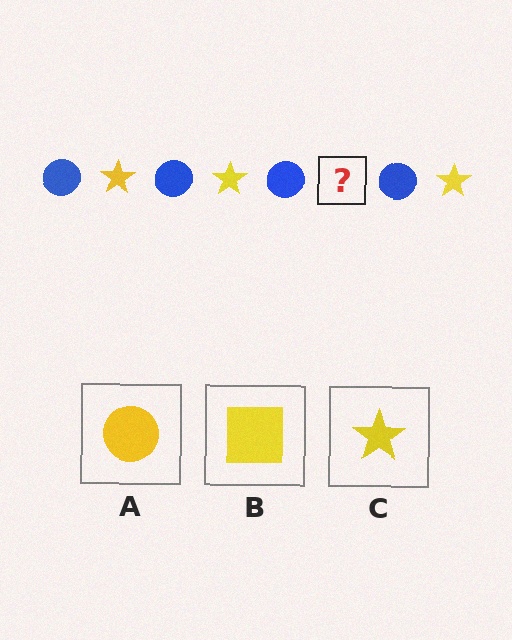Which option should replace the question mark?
Option C.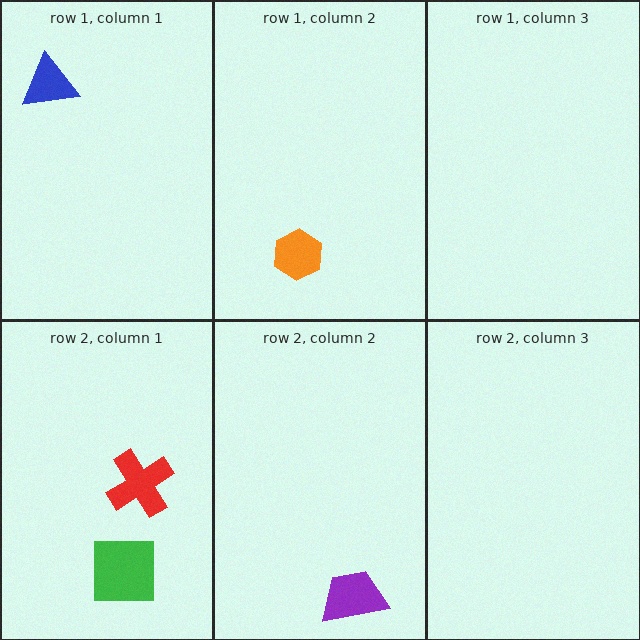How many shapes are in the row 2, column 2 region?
1.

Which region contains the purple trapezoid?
The row 2, column 2 region.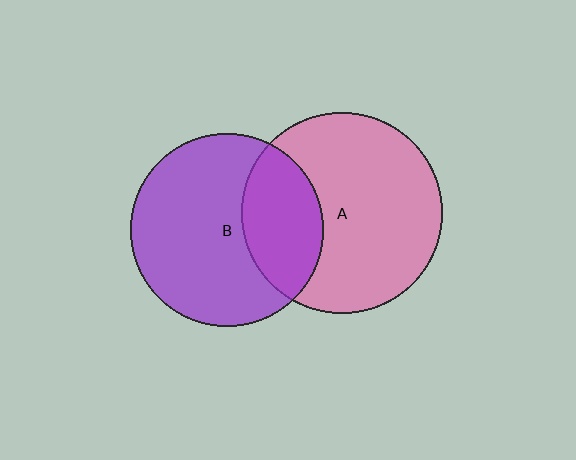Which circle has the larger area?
Circle A (pink).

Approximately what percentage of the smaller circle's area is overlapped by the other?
Approximately 30%.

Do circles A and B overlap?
Yes.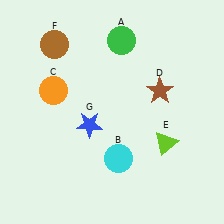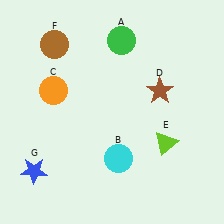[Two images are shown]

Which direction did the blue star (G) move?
The blue star (G) moved left.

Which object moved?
The blue star (G) moved left.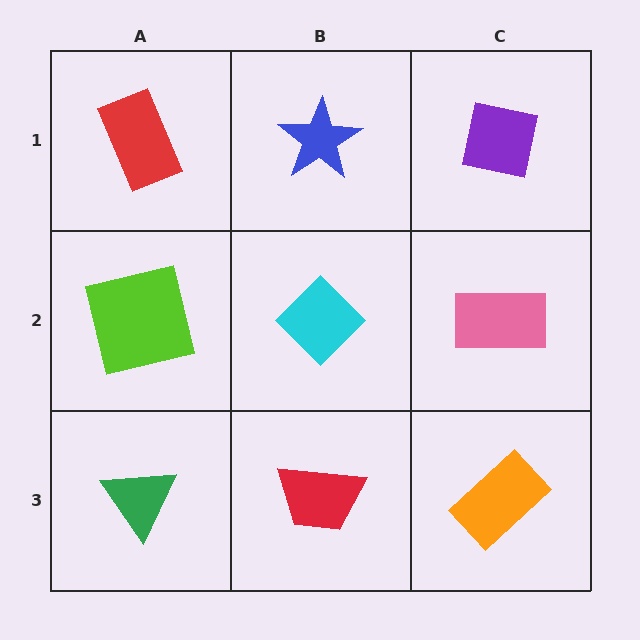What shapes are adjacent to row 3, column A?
A lime square (row 2, column A), a red trapezoid (row 3, column B).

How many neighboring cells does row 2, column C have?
3.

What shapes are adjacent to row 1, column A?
A lime square (row 2, column A), a blue star (row 1, column B).